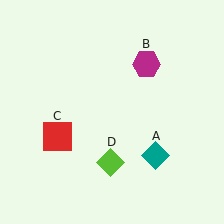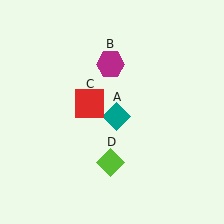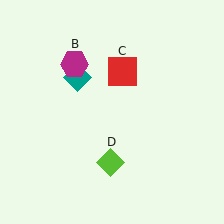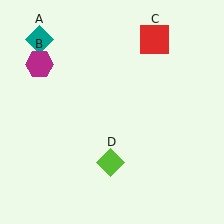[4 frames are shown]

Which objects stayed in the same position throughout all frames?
Lime diamond (object D) remained stationary.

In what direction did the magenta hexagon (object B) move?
The magenta hexagon (object B) moved left.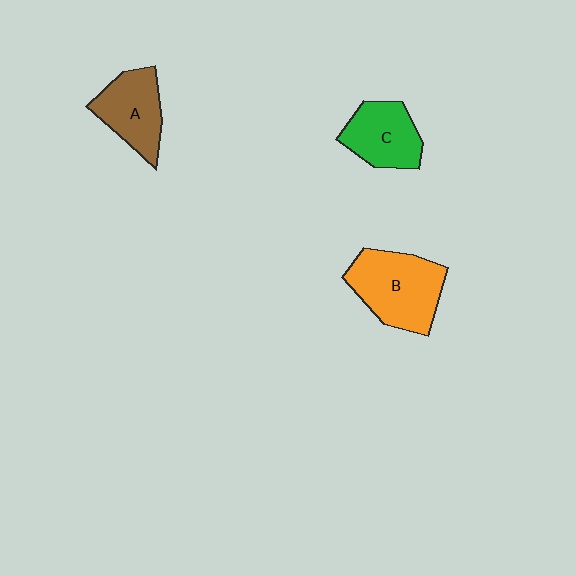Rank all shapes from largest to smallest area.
From largest to smallest: B (orange), A (brown), C (green).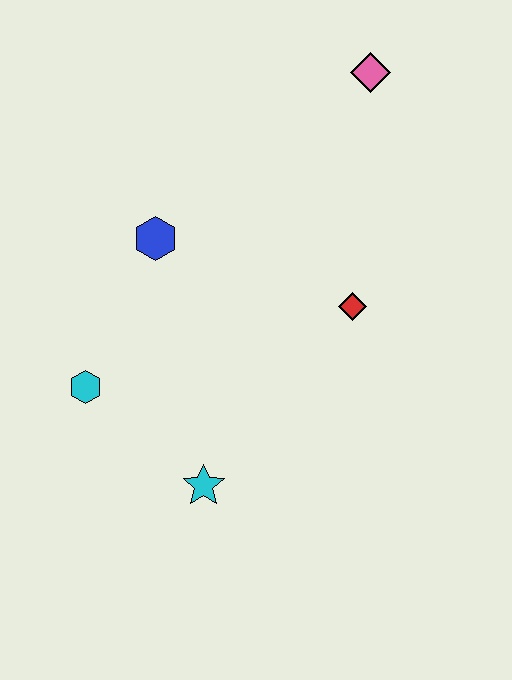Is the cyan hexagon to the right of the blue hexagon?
No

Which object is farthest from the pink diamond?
The cyan star is farthest from the pink diamond.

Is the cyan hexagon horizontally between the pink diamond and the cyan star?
No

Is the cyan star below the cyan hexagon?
Yes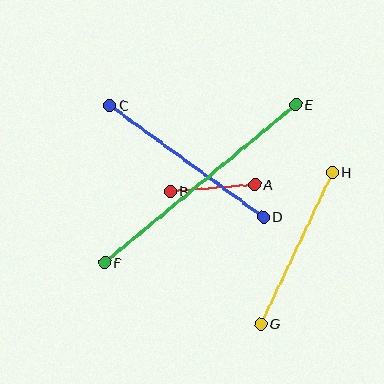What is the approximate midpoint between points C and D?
The midpoint is at approximately (186, 161) pixels.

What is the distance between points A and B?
The distance is approximately 84 pixels.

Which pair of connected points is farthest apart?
Points E and F are farthest apart.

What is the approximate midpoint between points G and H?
The midpoint is at approximately (297, 248) pixels.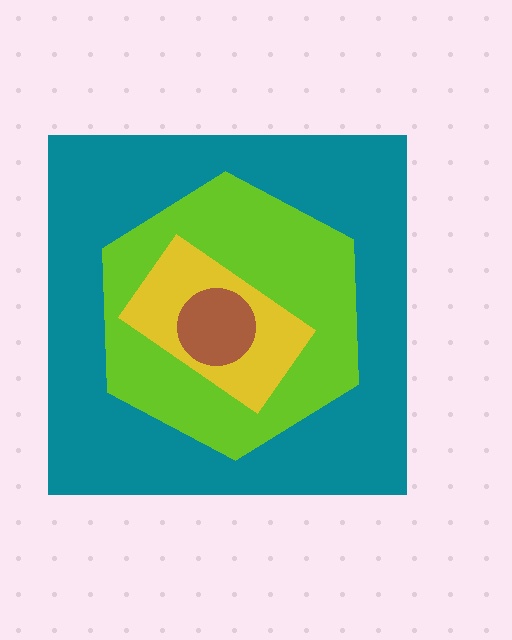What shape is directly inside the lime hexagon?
The yellow rectangle.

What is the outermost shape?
The teal square.